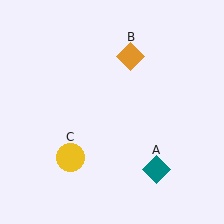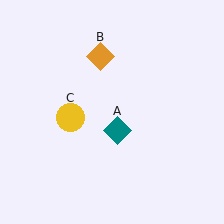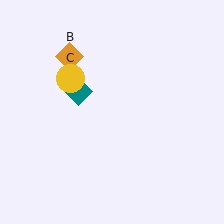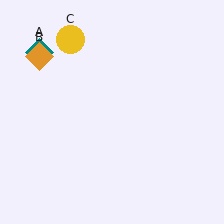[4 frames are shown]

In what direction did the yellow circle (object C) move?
The yellow circle (object C) moved up.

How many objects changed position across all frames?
3 objects changed position: teal diamond (object A), orange diamond (object B), yellow circle (object C).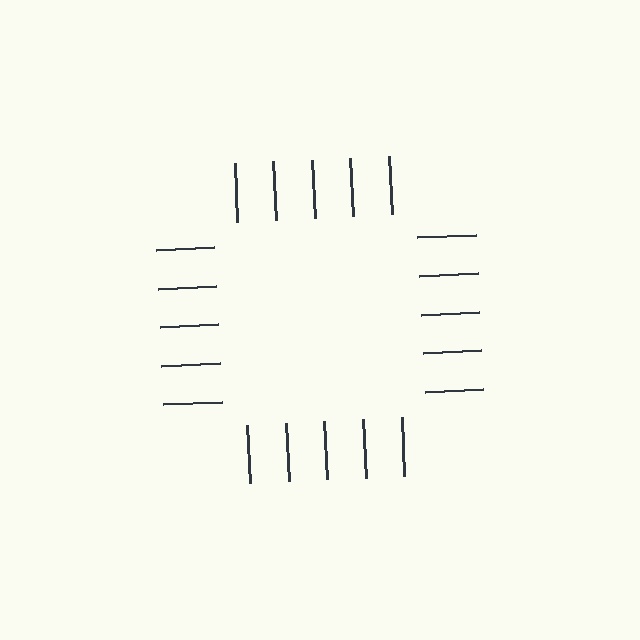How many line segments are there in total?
20 — 5 along each of the 4 edges.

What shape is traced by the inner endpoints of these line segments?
An illusory square — the line segments terminate on its edges but no continuous stroke is drawn.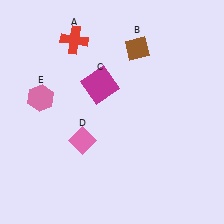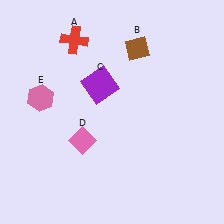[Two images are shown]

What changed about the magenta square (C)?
In Image 1, C is magenta. In Image 2, it changed to purple.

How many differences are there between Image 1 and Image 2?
There is 1 difference between the two images.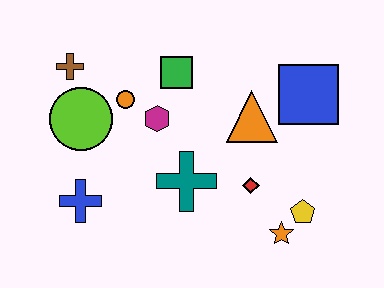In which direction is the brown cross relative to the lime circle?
The brown cross is above the lime circle.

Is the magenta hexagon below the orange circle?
Yes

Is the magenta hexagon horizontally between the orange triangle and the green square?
No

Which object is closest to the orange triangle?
The blue square is closest to the orange triangle.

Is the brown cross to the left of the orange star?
Yes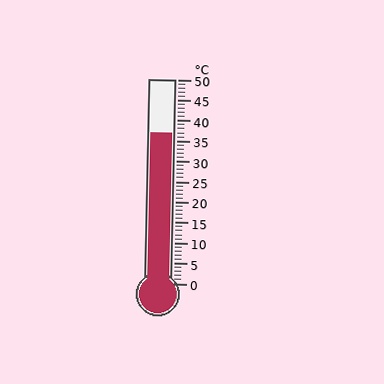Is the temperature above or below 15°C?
The temperature is above 15°C.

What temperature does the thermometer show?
The thermometer shows approximately 37°C.